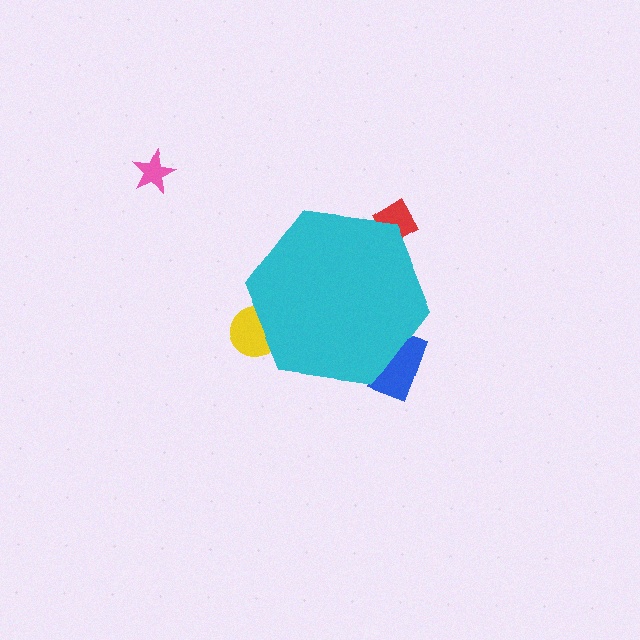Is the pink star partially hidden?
No, the pink star is fully visible.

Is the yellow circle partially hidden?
Yes, the yellow circle is partially hidden behind the cyan hexagon.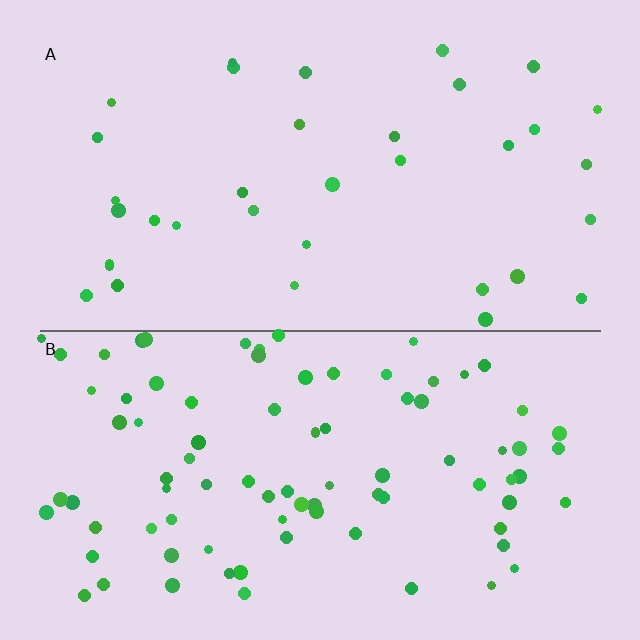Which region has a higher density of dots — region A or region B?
B (the bottom).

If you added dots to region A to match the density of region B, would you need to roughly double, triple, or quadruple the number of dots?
Approximately double.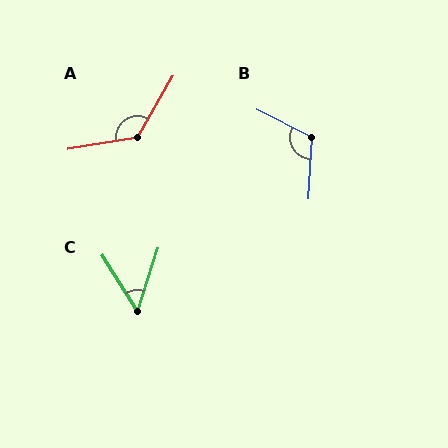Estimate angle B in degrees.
Approximately 114 degrees.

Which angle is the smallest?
C, at approximately 51 degrees.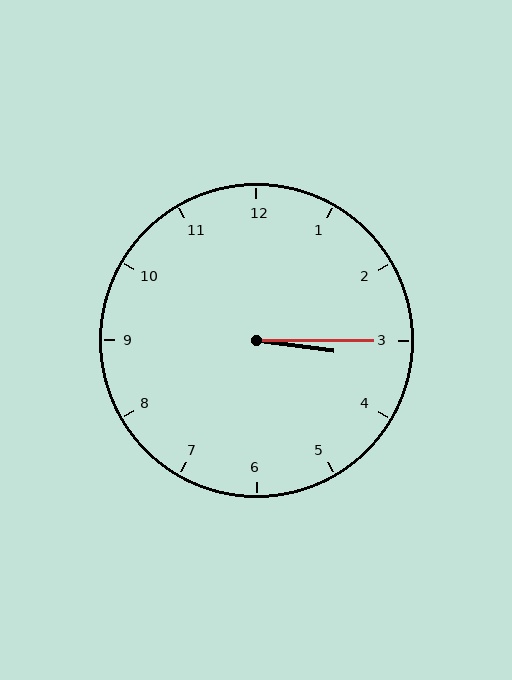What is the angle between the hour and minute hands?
Approximately 8 degrees.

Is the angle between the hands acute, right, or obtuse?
It is acute.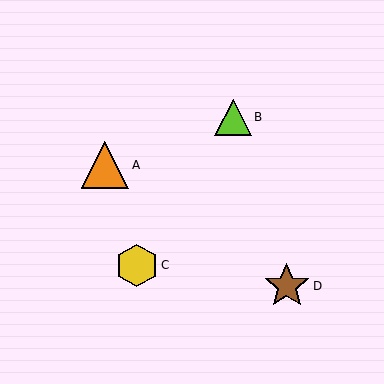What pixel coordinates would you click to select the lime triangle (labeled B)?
Click at (233, 117) to select the lime triangle B.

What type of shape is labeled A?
Shape A is an orange triangle.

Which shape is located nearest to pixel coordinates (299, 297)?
The brown star (labeled D) at (287, 286) is nearest to that location.